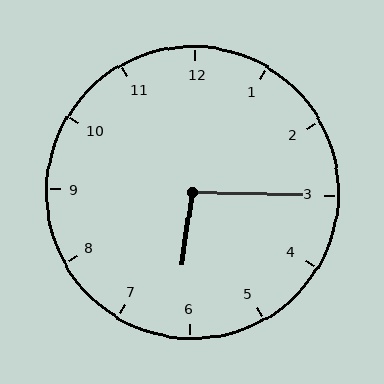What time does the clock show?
6:15.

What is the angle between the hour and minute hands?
Approximately 98 degrees.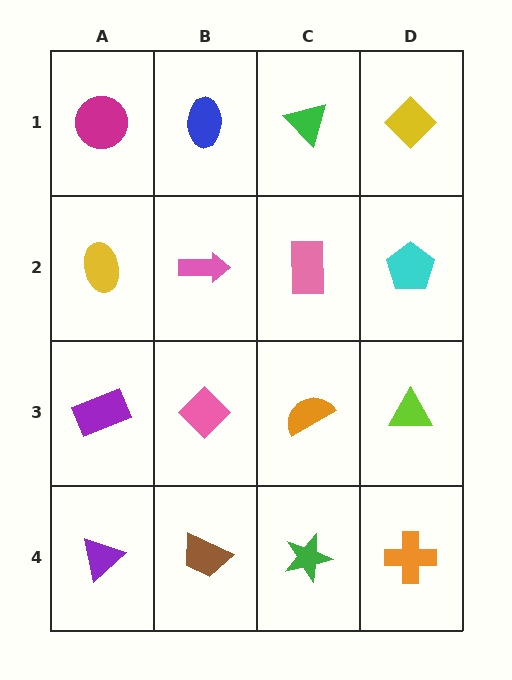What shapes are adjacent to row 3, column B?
A pink arrow (row 2, column B), a brown trapezoid (row 4, column B), a purple rectangle (row 3, column A), an orange semicircle (row 3, column C).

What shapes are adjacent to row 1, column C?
A pink rectangle (row 2, column C), a blue ellipse (row 1, column B), a yellow diamond (row 1, column D).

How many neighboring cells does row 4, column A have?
2.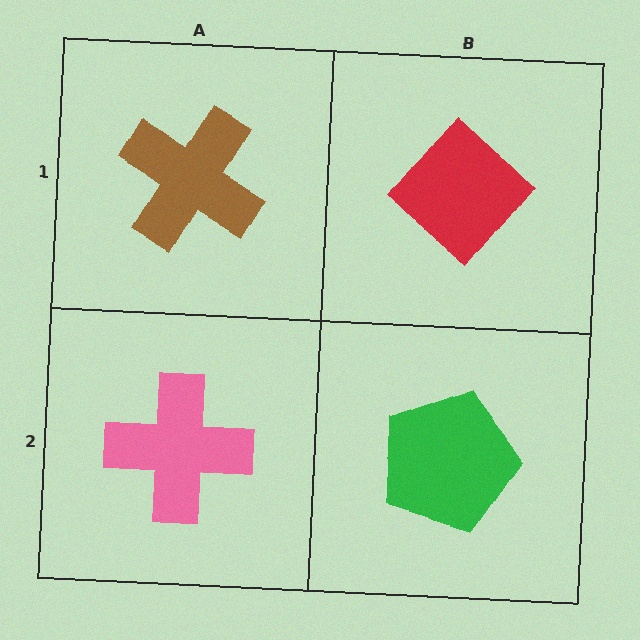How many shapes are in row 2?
2 shapes.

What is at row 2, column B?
A green pentagon.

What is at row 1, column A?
A brown cross.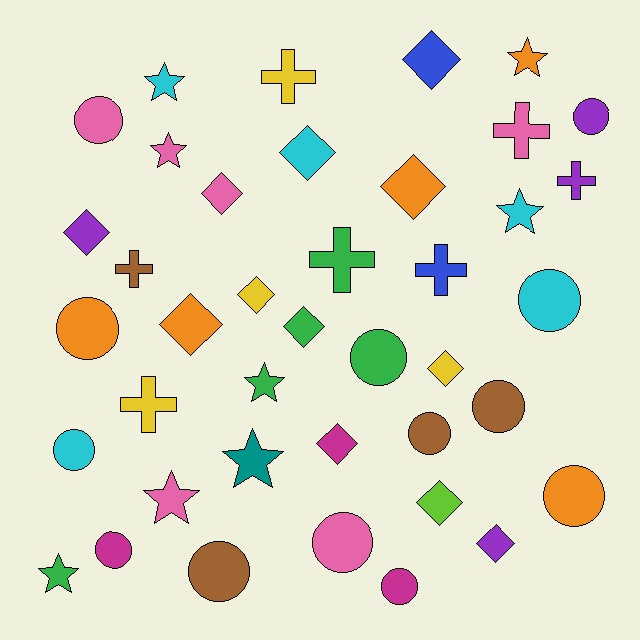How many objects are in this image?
There are 40 objects.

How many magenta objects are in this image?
There are 3 magenta objects.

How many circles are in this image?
There are 13 circles.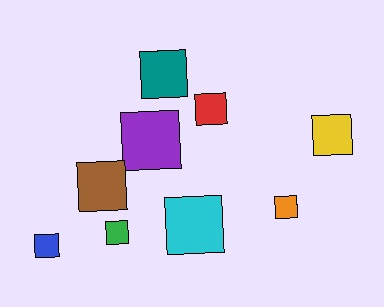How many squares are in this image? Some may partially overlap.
There are 9 squares.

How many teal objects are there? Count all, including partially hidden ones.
There is 1 teal object.